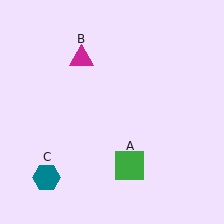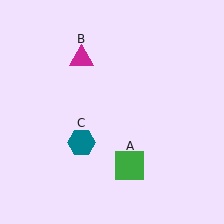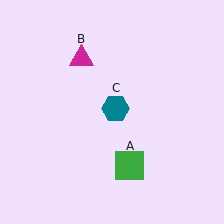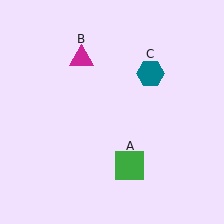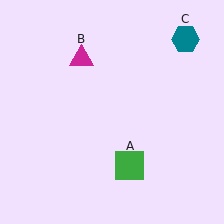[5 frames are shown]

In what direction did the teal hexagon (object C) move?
The teal hexagon (object C) moved up and to the right.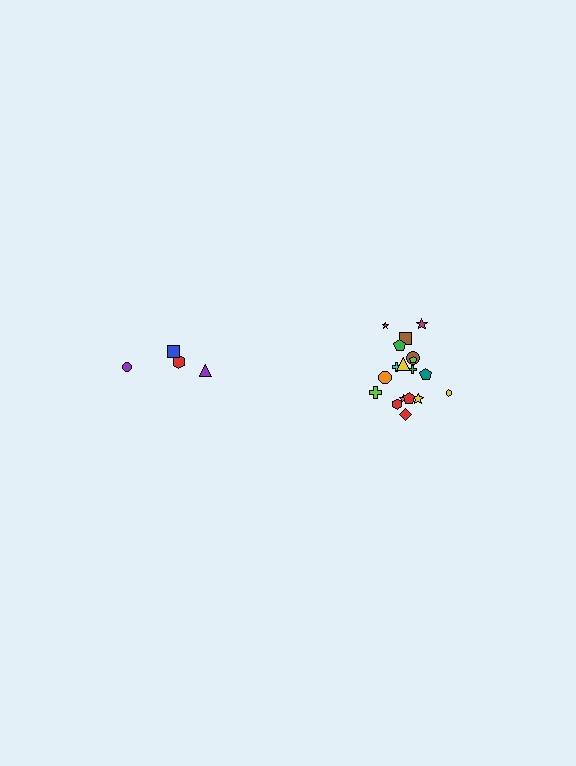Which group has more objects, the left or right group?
The right group.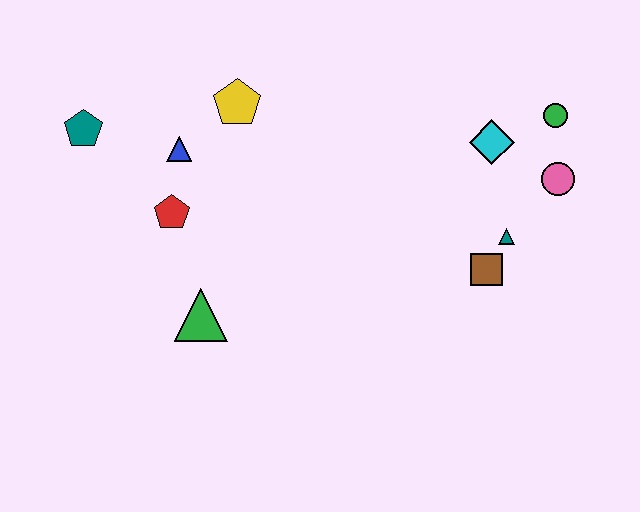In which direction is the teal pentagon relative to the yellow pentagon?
The teal pentagon is to the left of the yellow pentagon.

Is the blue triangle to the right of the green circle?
No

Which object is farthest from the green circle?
The teal pentagon is farthest from the green circle.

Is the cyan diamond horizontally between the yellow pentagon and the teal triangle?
Yes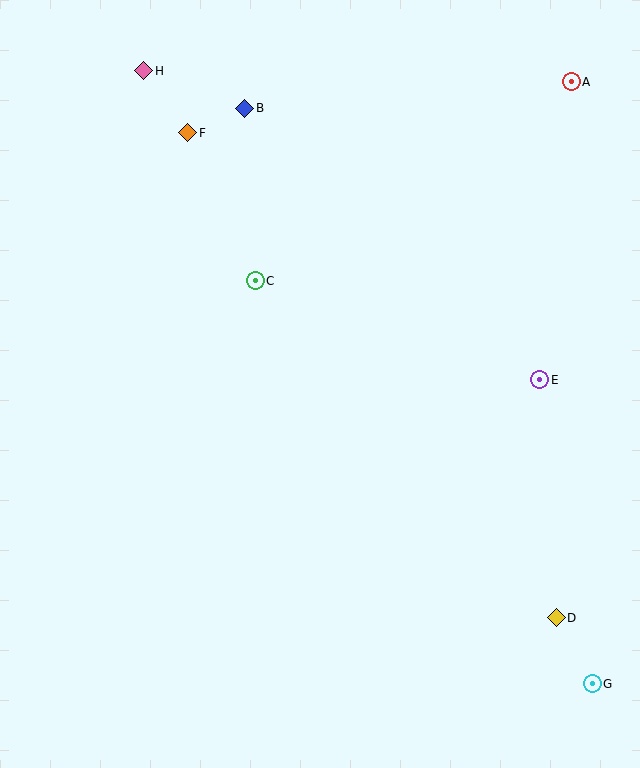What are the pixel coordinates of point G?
Point G is at (592, 684).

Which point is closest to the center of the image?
Point C at (255, 281) is closest to the center.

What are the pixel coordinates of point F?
Point F is at (188, 133).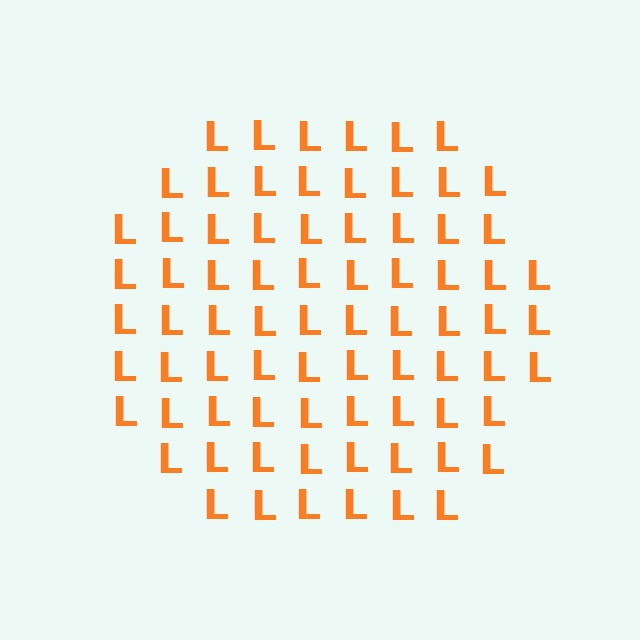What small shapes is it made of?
It is made of small letter L's.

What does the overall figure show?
The overall figure shows a circle.